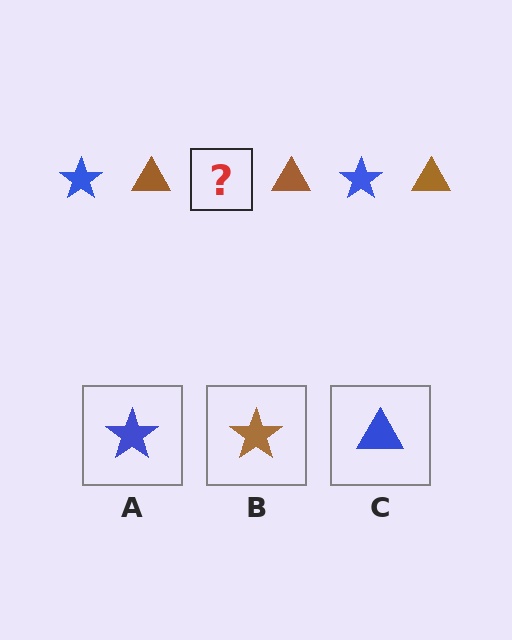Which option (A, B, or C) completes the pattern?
A.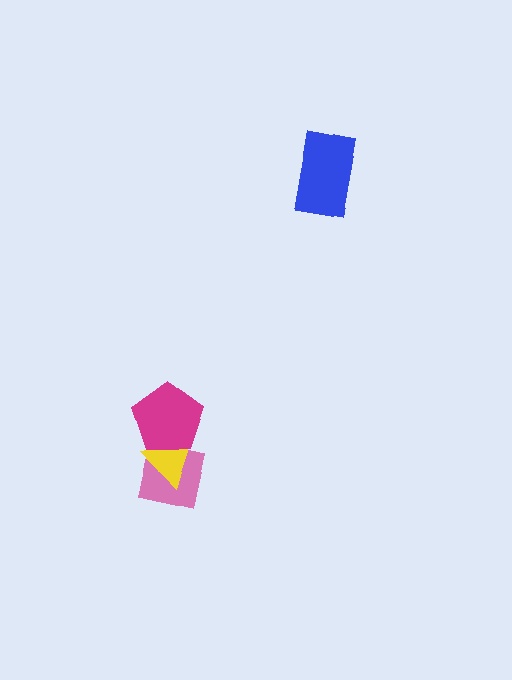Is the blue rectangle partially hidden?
No, no other shape covers it.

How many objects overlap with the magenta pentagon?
2 objects overlap with the magenta pentagon.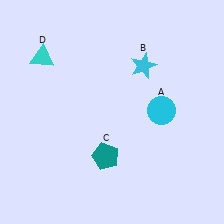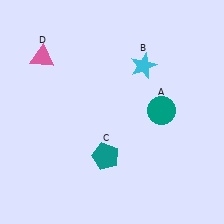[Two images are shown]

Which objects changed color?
A changed from cyan to teal. D changed from cyan to pink.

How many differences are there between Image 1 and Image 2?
There are 2 differences between the two images.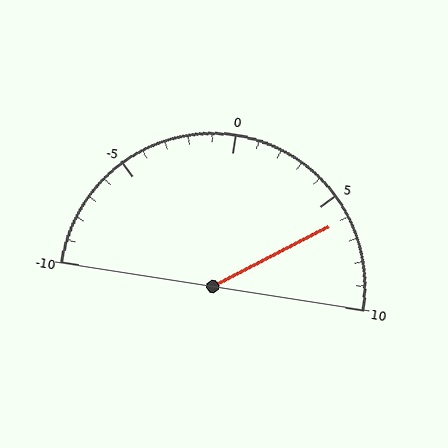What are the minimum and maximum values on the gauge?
The gauge ranges from -10 to 10.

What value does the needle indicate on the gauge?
The needle indicates approximately 6.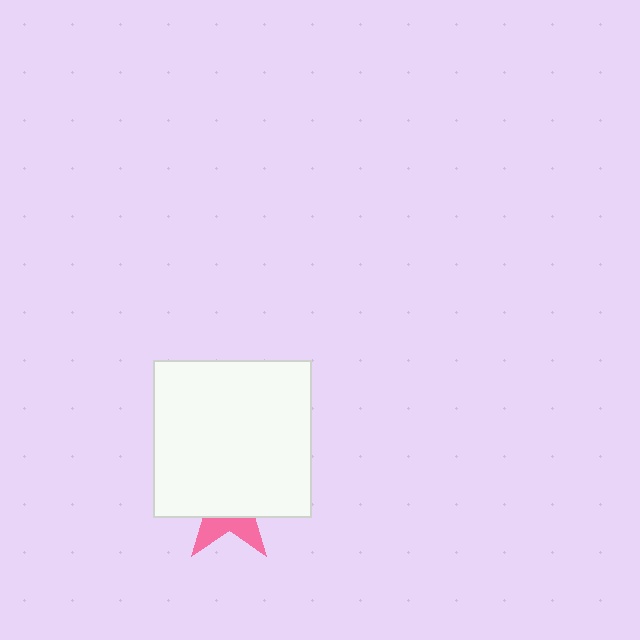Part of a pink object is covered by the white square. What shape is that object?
It is a star.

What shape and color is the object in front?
The object in front is a white square.